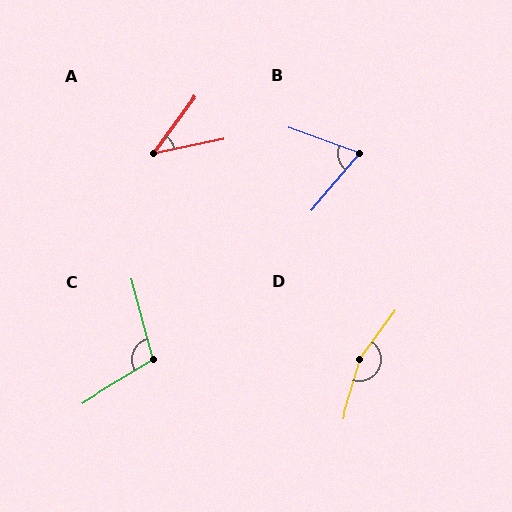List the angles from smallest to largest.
A (42°), B (70°), C (106°), D (160°).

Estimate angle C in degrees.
Approximately 106 degrees.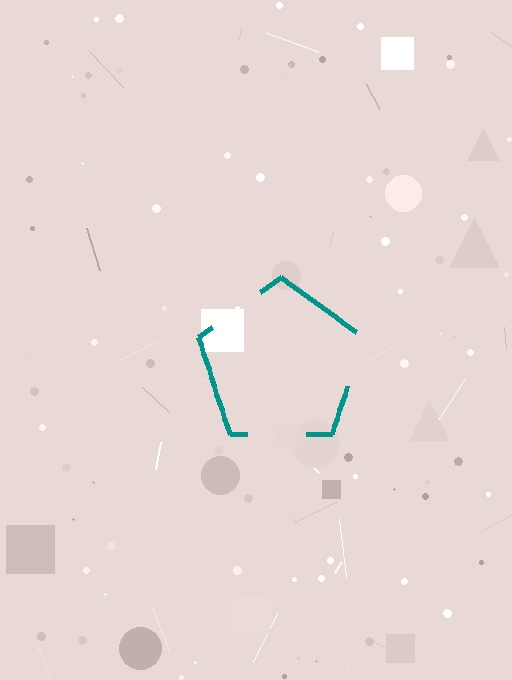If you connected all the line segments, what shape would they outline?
They would outline a pentagon.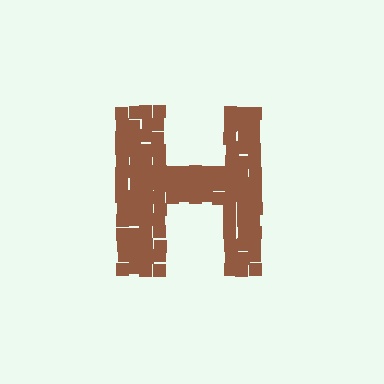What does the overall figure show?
The overall figure shows the letter H.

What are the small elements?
The small elements are squares.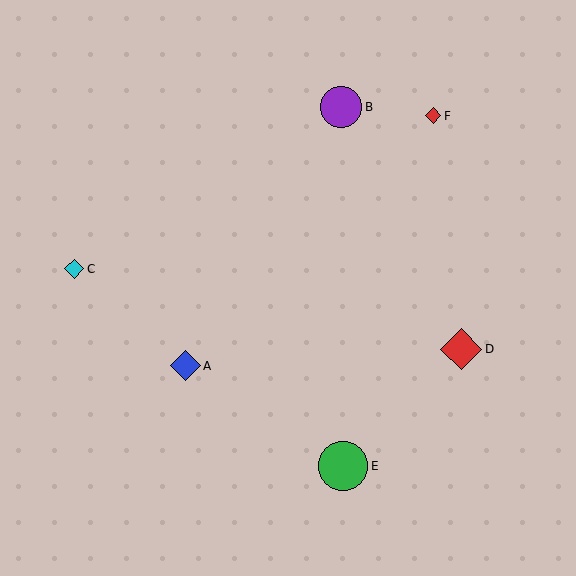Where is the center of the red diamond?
The center of the red diamond is at (461, 349).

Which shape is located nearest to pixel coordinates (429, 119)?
The red diamond (labeled F) at (433, 116) is nearest to that location.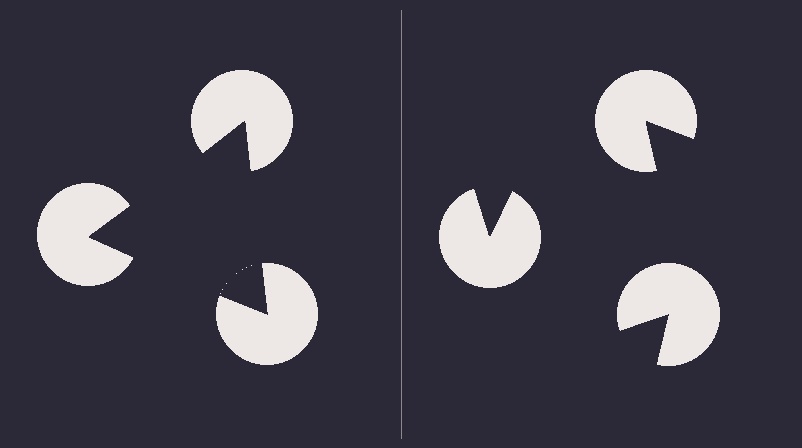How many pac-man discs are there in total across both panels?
6 — 3 on each side.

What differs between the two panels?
The pac-man discs are positioned identically on both sides; only the wedge orientations differ. On the left they align to a triangle; on the right they are misaligned.